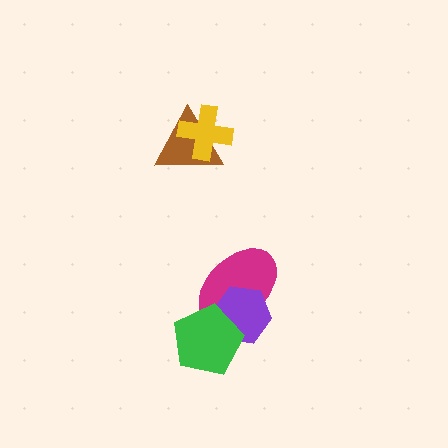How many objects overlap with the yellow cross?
1 object overlaps with the yellow cross.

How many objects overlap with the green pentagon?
2 objects overlap with the green pentagon.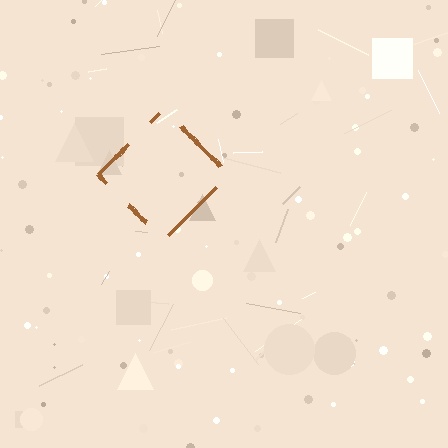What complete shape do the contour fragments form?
The contour fragments form a diamond.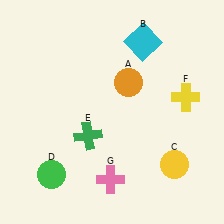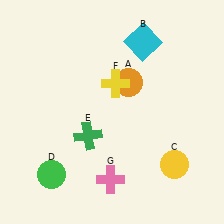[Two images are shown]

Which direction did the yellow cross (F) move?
The yellow cross (F) moved left.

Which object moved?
The yellow cross (F) moved left.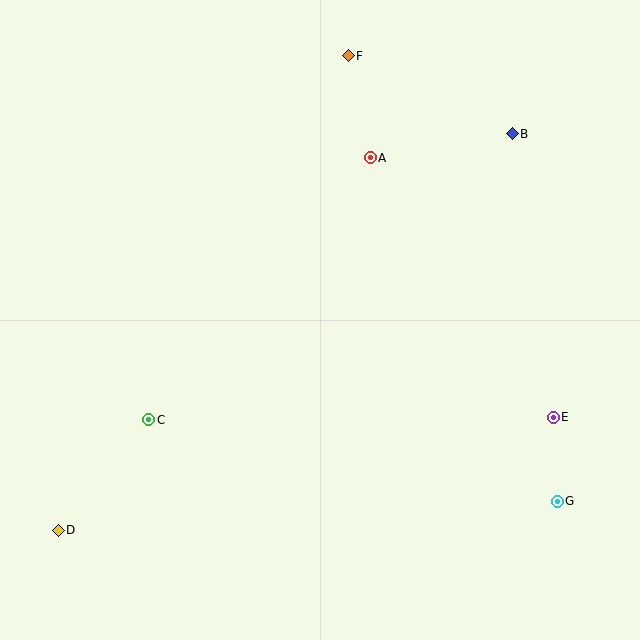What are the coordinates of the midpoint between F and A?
The midpoint between F and A is at (359, 107).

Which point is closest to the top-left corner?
Point F is closest to the top-left corner.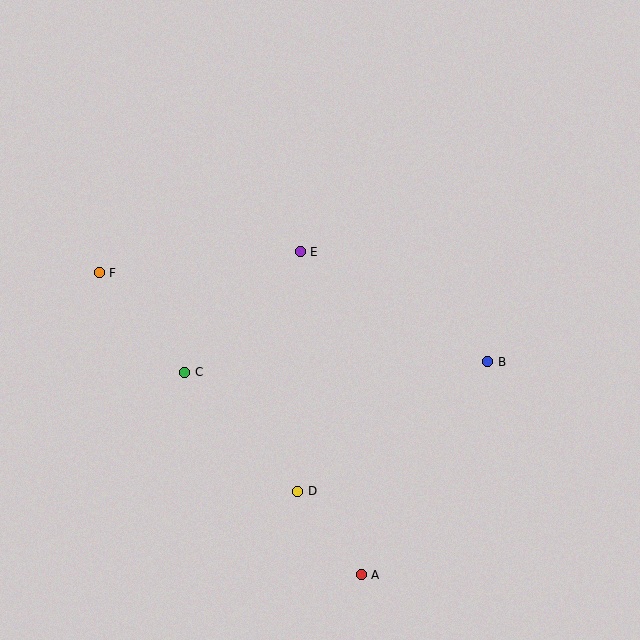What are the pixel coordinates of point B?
Point B is at (488, 362).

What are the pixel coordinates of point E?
Point E is at (300, 252).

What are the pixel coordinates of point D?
Point D is at (298, 491).